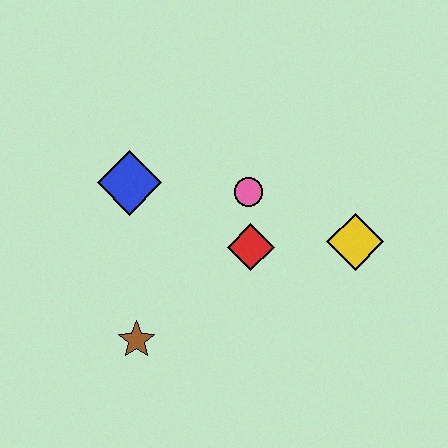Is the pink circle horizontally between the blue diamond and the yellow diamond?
Yes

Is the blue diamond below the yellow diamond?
No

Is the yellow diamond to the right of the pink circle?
Yes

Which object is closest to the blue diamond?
The pink circle is closest to the blue diamond.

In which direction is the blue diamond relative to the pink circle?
The blue diamond is to the left of the pink circle.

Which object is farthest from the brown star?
The yellow diamond is farthest from the brown star.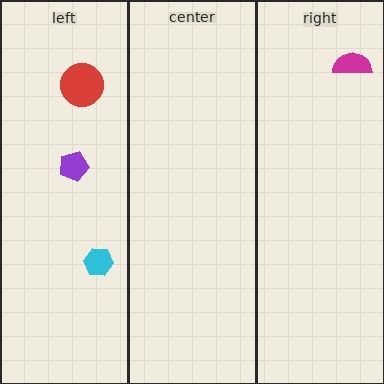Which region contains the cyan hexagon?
The left region.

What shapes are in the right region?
The magenta semicircle.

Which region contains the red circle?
The left region.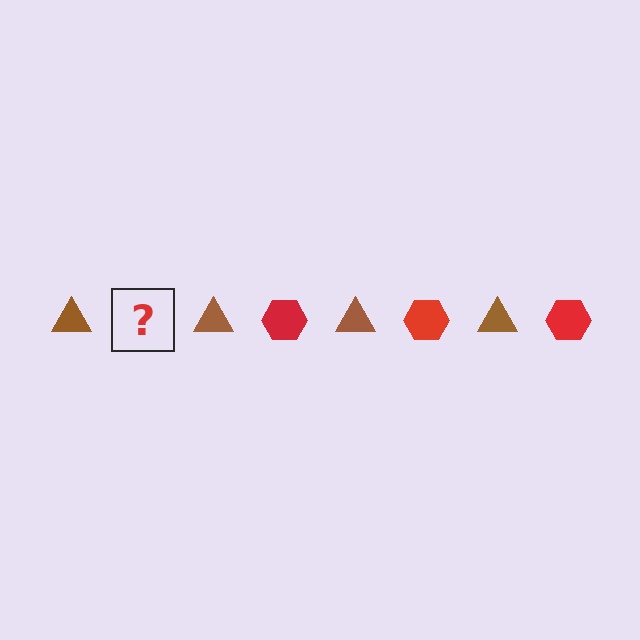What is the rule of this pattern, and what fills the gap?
The rule is that the pattern alternates between brown triangle and red hexagon. The gap should be filled with a red hexagon.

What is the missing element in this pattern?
The missing element is a red hexagon.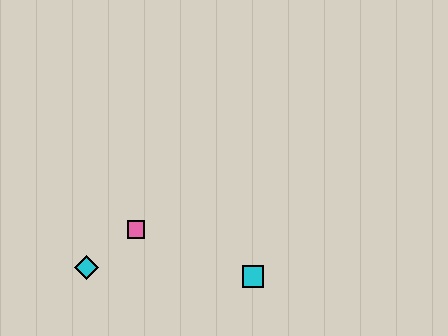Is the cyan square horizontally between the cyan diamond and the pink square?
No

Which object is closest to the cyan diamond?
The pink square is closest to the cyan diamond.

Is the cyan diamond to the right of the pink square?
No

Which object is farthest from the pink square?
The cyan square is farthest from the pink square.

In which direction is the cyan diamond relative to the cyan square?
The cyan diamond is to the left of the cyan square.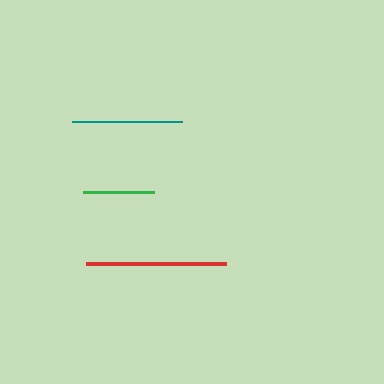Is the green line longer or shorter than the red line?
The red line is longer than the green line.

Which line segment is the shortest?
The green line is the shortest at approximately 71 pixels.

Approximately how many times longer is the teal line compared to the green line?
The teal line is approximately 1.6 times the length of the green line.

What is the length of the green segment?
The green segment is approximately 71 pixels long.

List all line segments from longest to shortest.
From longest to shortest: red, teal, green.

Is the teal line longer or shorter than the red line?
The red line is longer than the teal line.